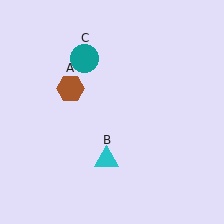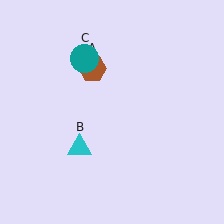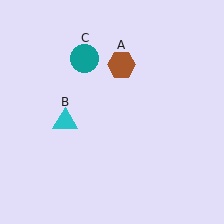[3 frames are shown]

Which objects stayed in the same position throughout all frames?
Teal circle (object C) remained stationary.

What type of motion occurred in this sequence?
The brown hexagon (object A), cyan triangle (object B) rotated clockwise around the center of the scene.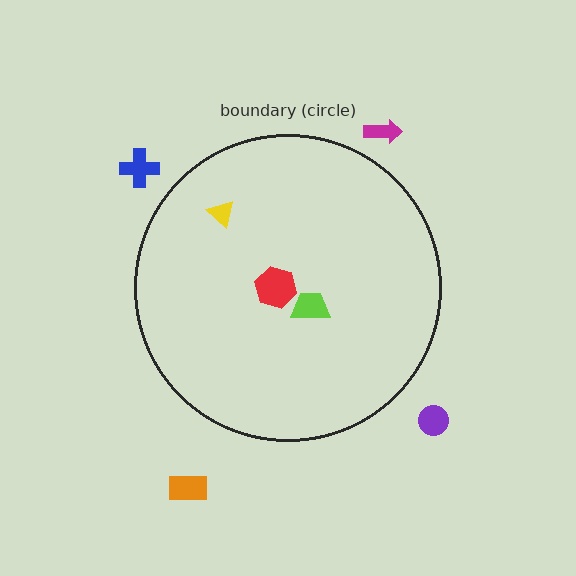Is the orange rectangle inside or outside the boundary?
Outside.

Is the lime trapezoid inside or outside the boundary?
Inside.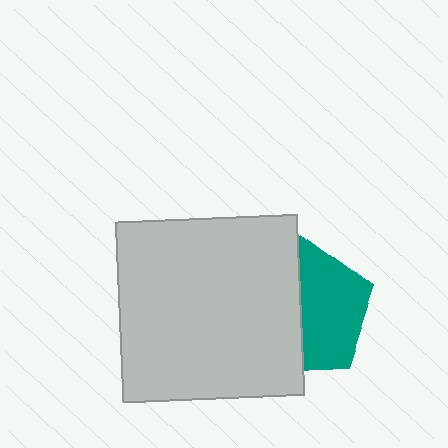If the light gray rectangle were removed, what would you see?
You would see the complete teal pentagon.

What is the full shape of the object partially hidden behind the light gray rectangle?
The partially hidden object is a teal pentagon.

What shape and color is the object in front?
The object in front is a light gray rectangle.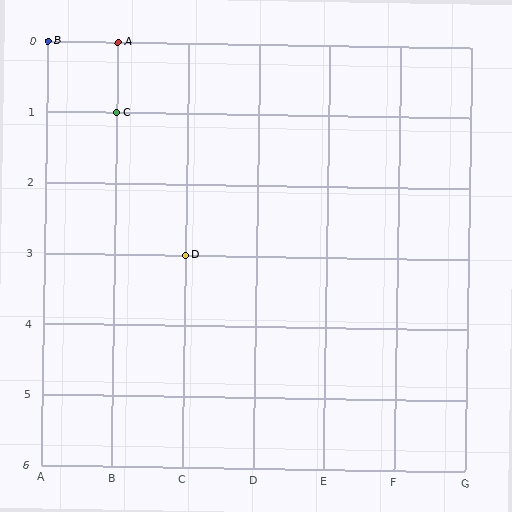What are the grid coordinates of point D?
Point D is at grid coordinates (C, 3).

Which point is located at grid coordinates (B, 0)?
Point A is at (B, 0).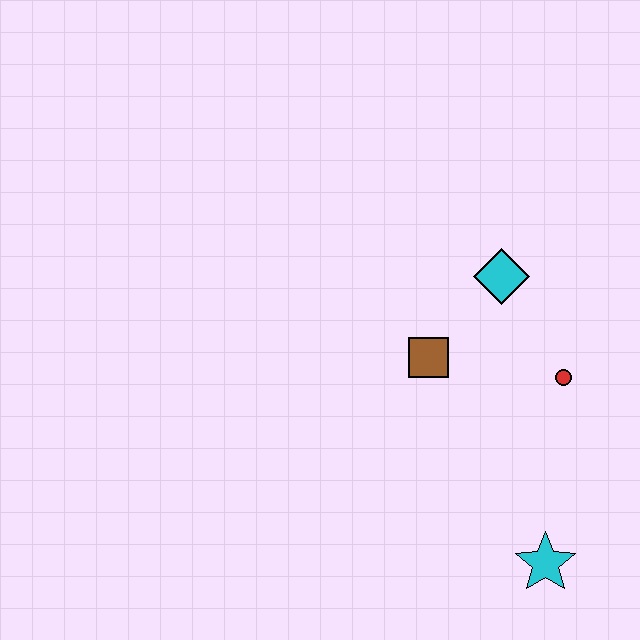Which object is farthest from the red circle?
The cyan star is farthest from the red circle.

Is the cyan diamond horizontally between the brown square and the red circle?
Yes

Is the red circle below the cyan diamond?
Yes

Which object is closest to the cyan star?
The red circle is closest to the cyan star.